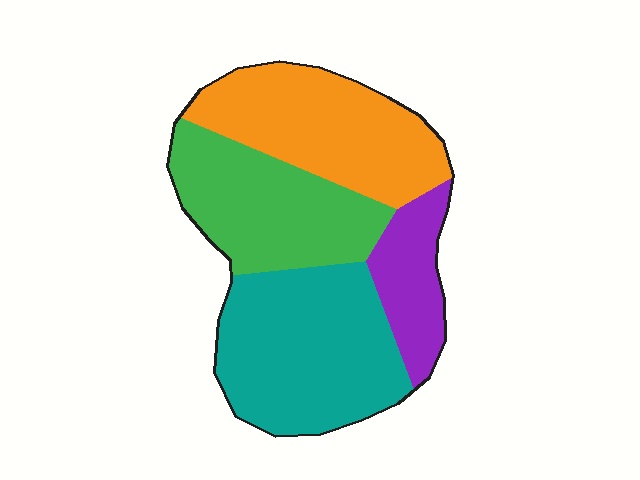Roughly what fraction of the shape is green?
Green covers 26% of the shape.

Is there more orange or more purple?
Orange.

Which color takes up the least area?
Purple, at roughly 15%.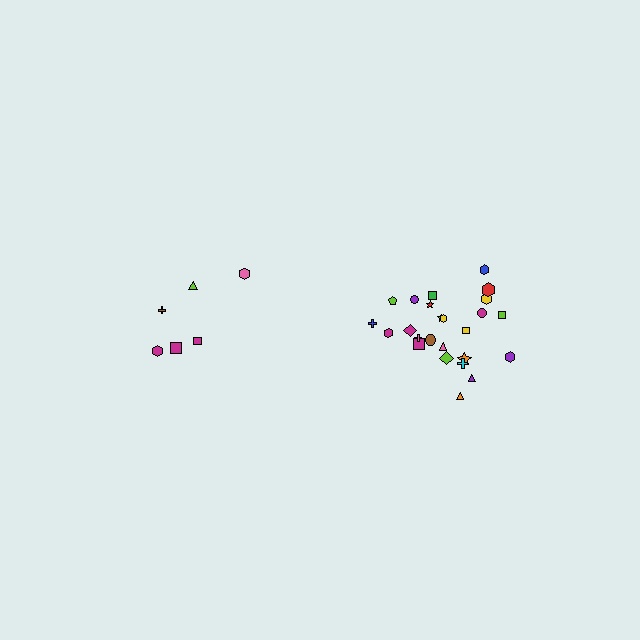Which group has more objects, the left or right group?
The right group.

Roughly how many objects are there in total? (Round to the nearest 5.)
Roughly 30 objects in total.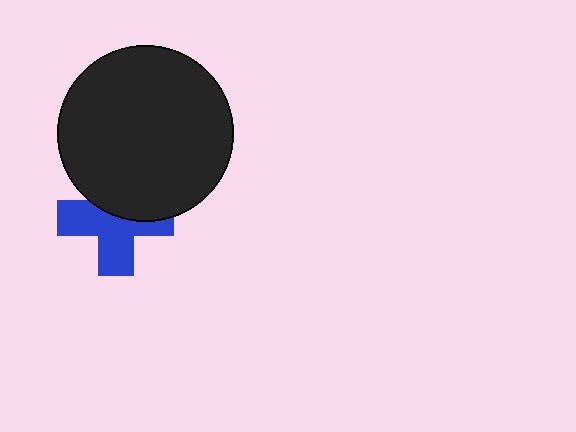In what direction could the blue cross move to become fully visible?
The blue cross could move down. That would shift it out from behind the black circle entirely.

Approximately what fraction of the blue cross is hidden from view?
Roughly 41% of the blue cross is hidden behind the black circle.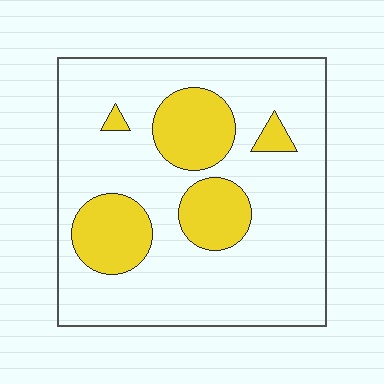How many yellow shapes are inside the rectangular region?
5.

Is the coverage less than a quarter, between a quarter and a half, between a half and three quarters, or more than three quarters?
Less than a quarter.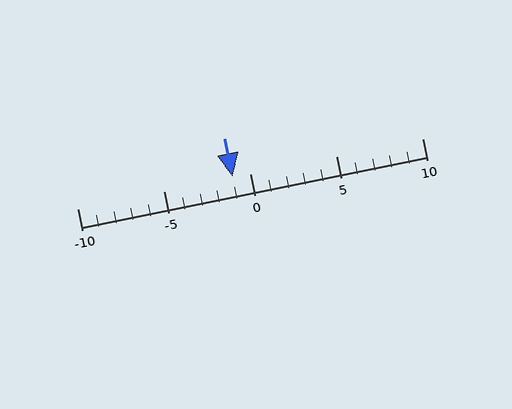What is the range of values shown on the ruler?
The ruler shows values from -10 to 10.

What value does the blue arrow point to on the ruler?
The blue arrow points to approximately -1.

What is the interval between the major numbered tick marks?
The major tick marks are spaced 5 units apart.